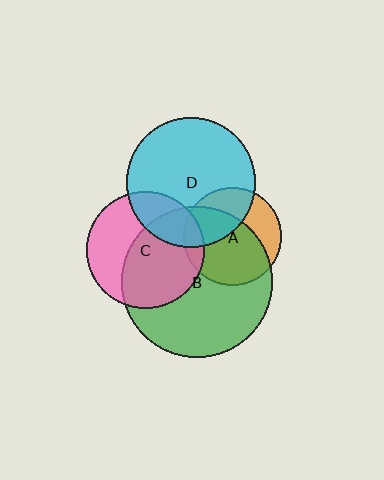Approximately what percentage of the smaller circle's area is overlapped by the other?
Approximately 25%.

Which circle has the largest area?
Circle B (green).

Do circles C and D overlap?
Yes.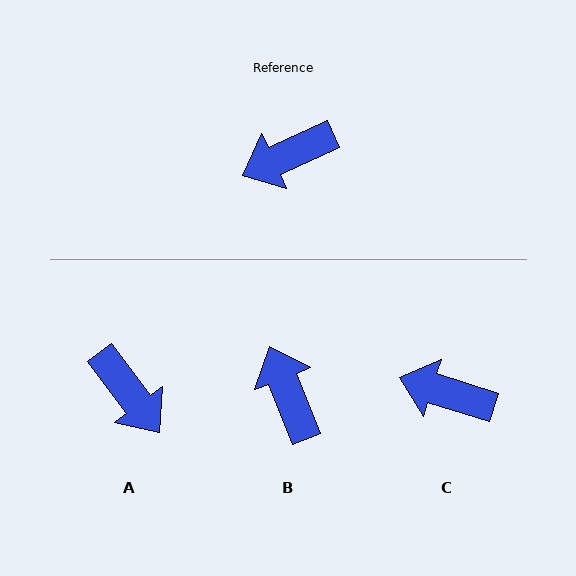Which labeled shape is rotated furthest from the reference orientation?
A, about 102 degrees away.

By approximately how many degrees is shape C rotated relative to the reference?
Approximately 42 degrees clockwise.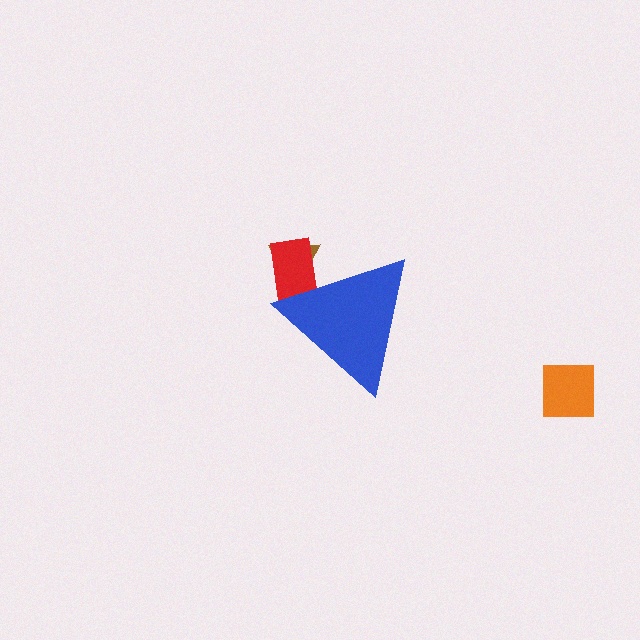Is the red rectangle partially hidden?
Yes, the red rectangle is partially hidden behind the blue triangle.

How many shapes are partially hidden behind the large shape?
2 shapes are partially hidden.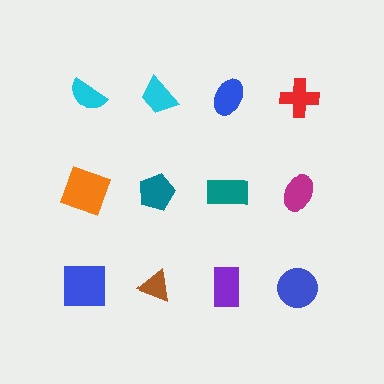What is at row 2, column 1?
An orange square.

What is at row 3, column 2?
A brown triangle.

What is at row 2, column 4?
A magenta ellipse.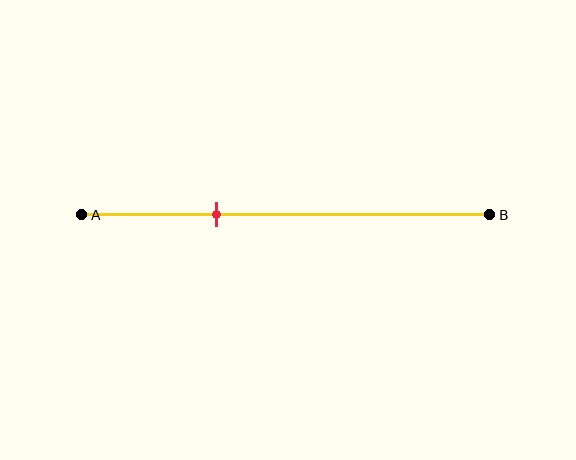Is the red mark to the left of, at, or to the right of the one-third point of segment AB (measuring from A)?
The red mark is approximately at the one-third point of segment AB.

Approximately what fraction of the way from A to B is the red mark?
The red mark is approximately 35% of the way from A to B.